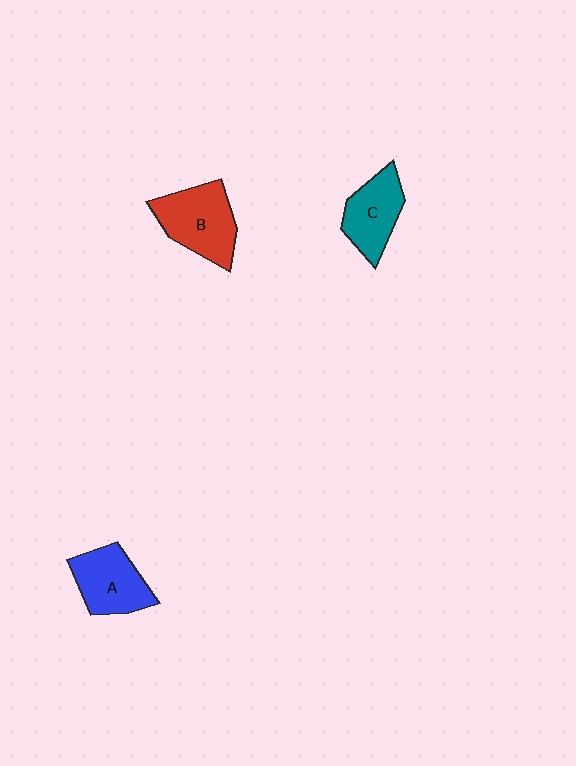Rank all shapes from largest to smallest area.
From largest to smallest: B (red), A (blue), C (teal).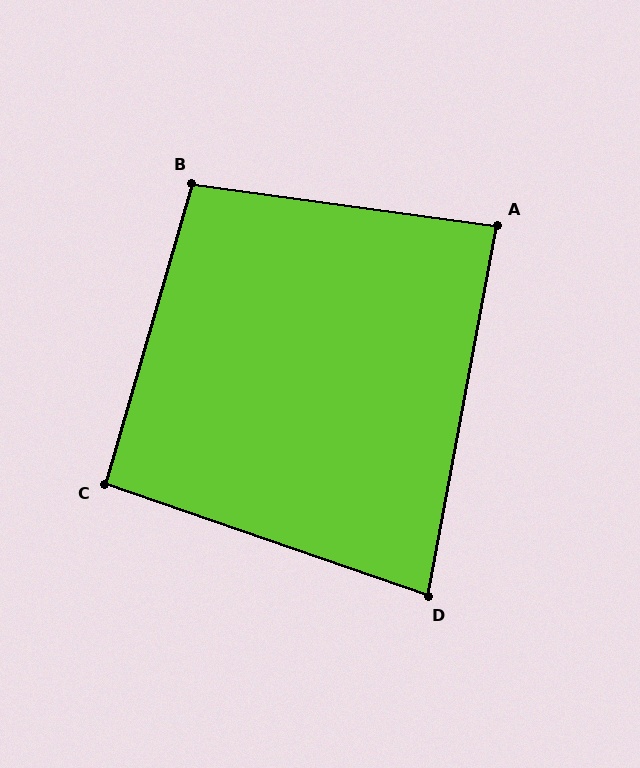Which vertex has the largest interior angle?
B, at approximately 98 degrees.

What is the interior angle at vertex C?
Approximately 93 degrees (approximately right).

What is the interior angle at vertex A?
Approximately 87 degrees (approximately right).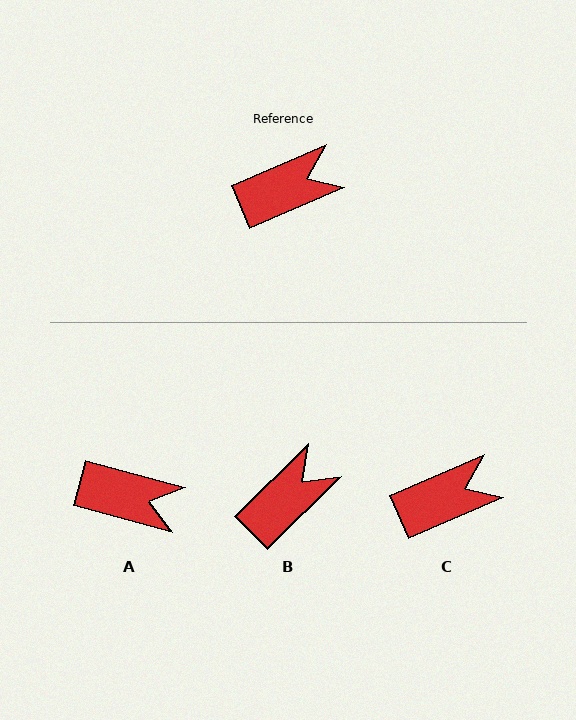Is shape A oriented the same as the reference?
No, it is off by about 39 degrees.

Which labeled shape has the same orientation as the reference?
C.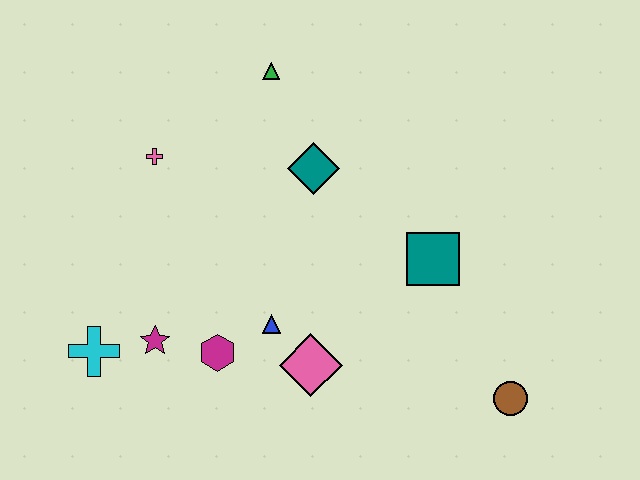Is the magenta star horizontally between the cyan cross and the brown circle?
Yes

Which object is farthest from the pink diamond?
The green triangle is farthest from the pink diamond.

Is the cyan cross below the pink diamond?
No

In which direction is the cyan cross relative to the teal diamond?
The cyan cross is to the left of the teal diamond.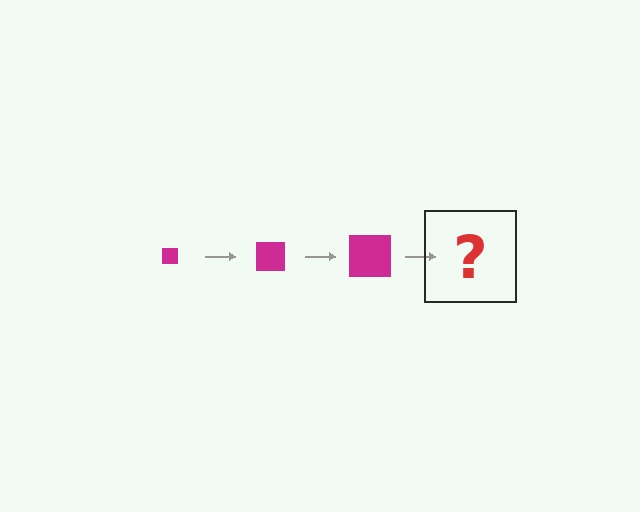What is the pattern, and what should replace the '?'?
The pattern is that the square gets progressively larger each step. The '?' should be a magenta square, larger than the previous one.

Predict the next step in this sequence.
The next step is a magenta square, larger than the previous one.